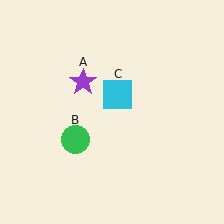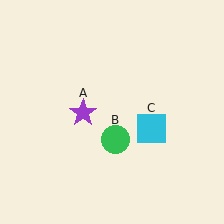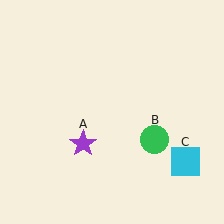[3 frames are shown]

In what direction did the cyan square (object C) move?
The cyan square (object C) moved down and to the right.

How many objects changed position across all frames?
3 objects changed position: purple star (object A), green circle (object B), cyan square (object C).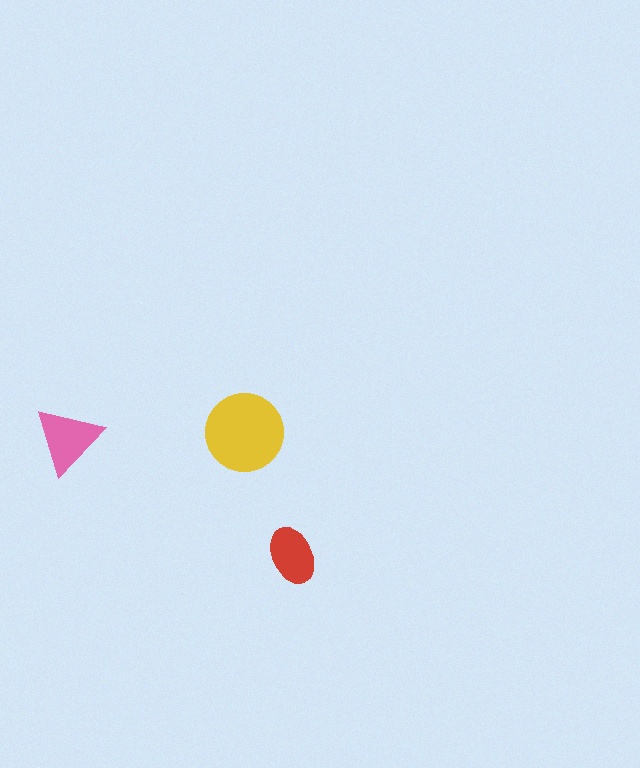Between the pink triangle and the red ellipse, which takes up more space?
The pink triangle.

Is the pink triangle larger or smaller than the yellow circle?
Smaller.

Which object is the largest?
The yellow circle.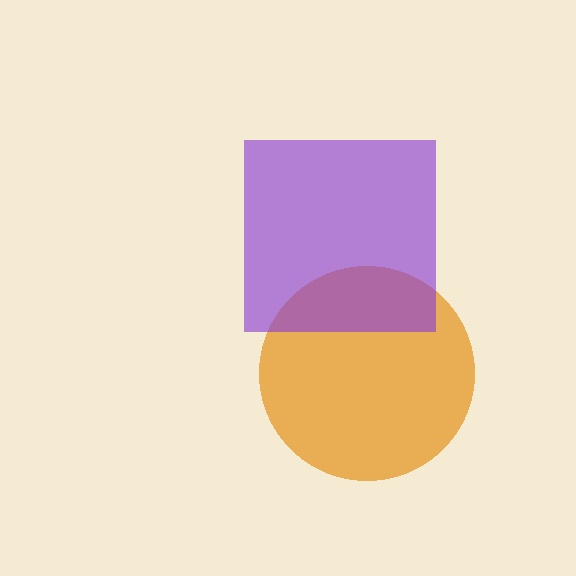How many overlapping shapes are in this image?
There are 2 overlapping shapes in the image.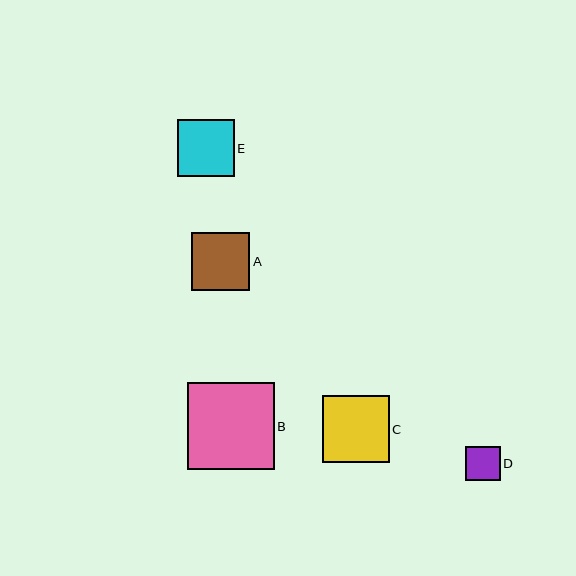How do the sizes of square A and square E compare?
Square A and square E are approximately the same size.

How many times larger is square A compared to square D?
Square A is approximately 1.7 times the size of square D.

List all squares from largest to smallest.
From largest to smallest: B, C, A, E, D.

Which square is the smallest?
Square D is the smallest with a size of approximately 34 pixels.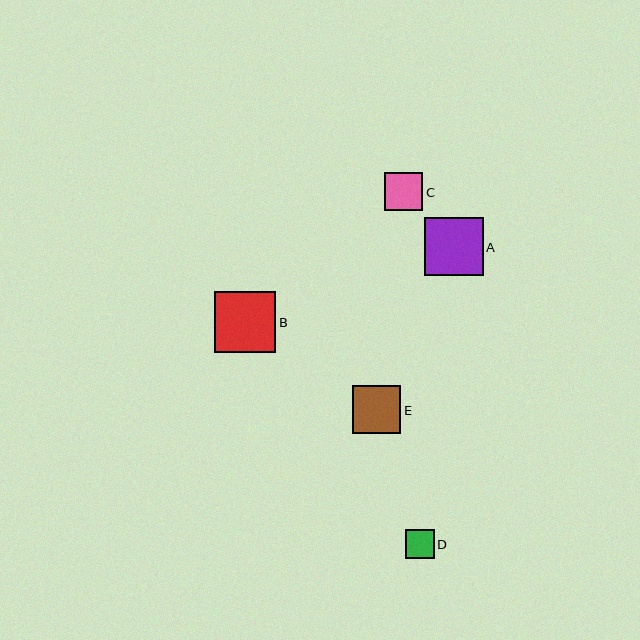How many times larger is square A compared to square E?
Square A is approximately 1.2 times the size of square E.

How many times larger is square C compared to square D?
Square C is approximately 1.3 times the size of square D.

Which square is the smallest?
Square D is the smallest with a size of approximately 29 pixels.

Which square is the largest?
Square B is the largest with a size of approximately 61 pixels.